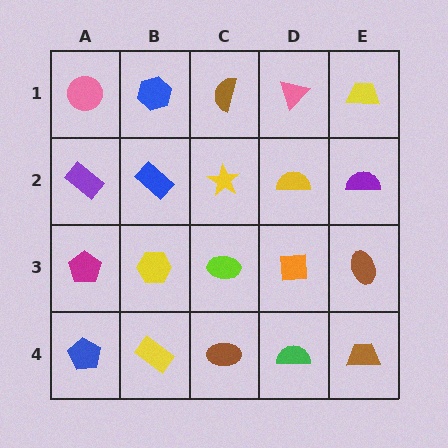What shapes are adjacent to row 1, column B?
A blue rectangle (row 2, column B), a pink circle (row 1, column A), a brown semicircle (row 1, column C).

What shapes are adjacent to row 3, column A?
A purple rectangle (row 2, column A), a blue pentagon (row 4, column A), a yellow hexagon (row 3, column B).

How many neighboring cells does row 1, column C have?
3.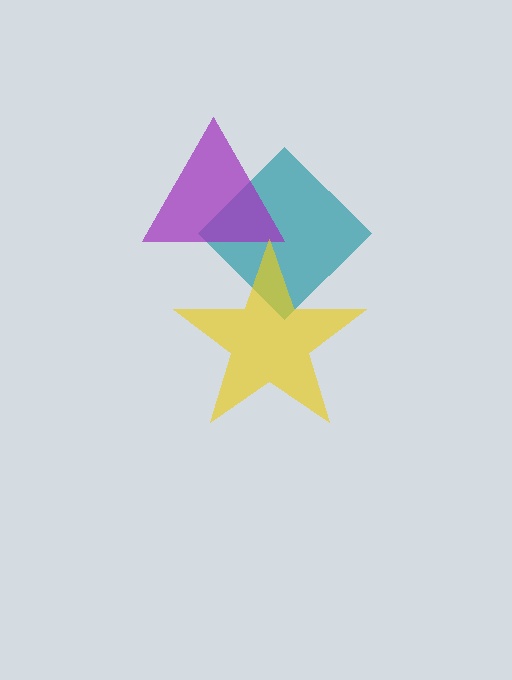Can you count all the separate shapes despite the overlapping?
Yes, there are 3 separate shapes.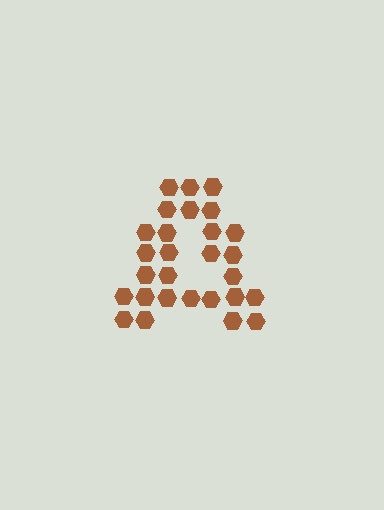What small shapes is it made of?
It is made of small hexagons.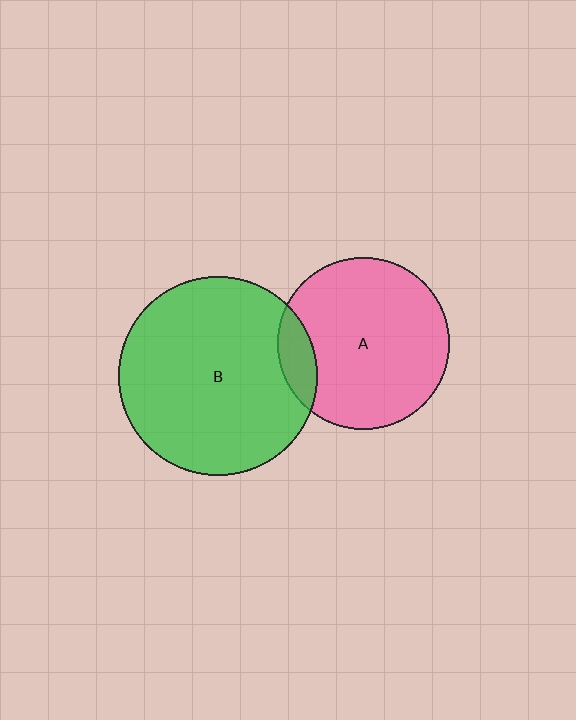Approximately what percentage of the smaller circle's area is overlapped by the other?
Approximately 10%.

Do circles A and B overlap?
Yes.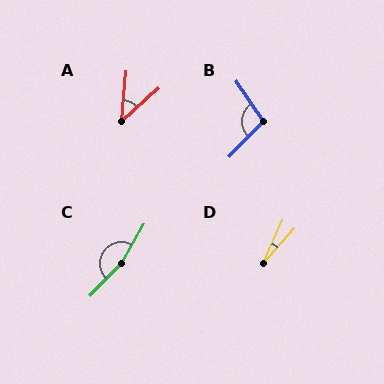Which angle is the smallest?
D, at approximately 17 degrees.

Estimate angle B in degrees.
Approximately 101 degrees.